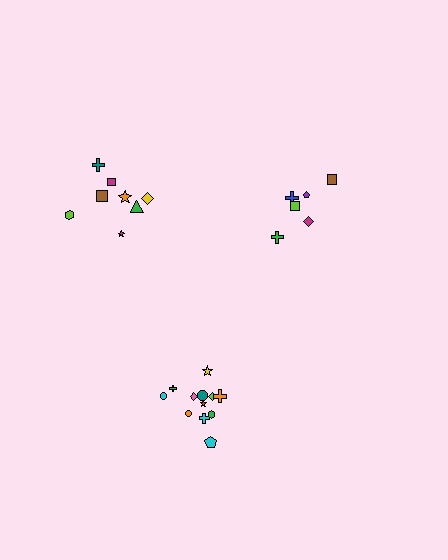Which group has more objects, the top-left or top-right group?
The top-left group.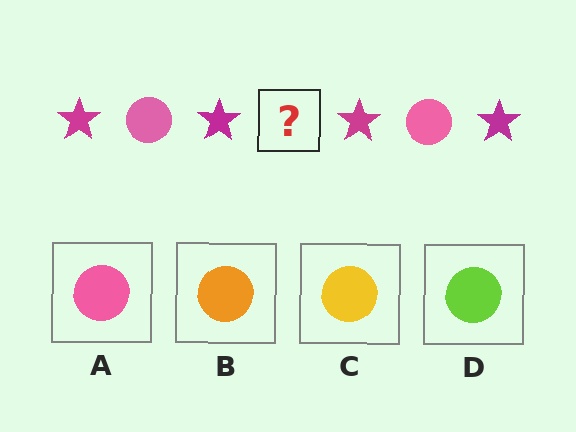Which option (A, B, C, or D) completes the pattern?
A.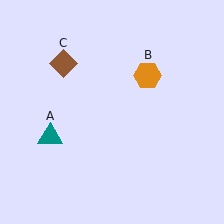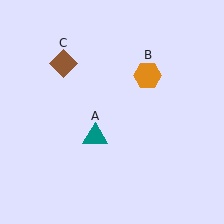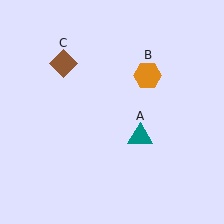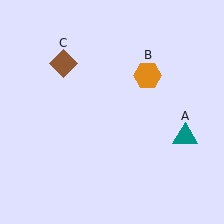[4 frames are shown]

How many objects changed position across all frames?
1 object changed position: teal triangle (object A).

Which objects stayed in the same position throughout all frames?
Orange hexagon (object B) and brown diamond (object C) remained stationary.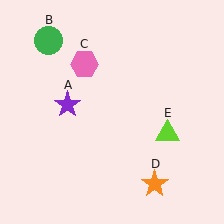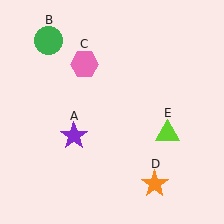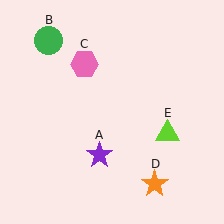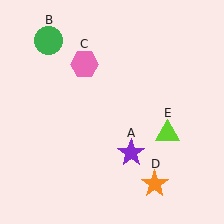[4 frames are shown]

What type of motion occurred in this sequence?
The purple star (object A) rotated counterclockwise around the center of the scene.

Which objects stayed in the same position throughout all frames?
Green circle (object B) and pink hexagon (object C) and orange star (object D) and lime triangle (object E) remained stationary.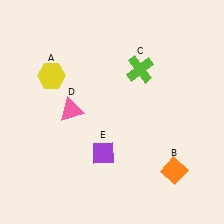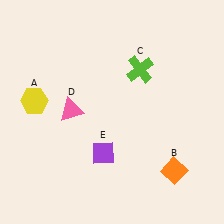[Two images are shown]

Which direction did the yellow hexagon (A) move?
The yellow hexagon (A) moved down.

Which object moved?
The yellow hexagon (A) moved down.